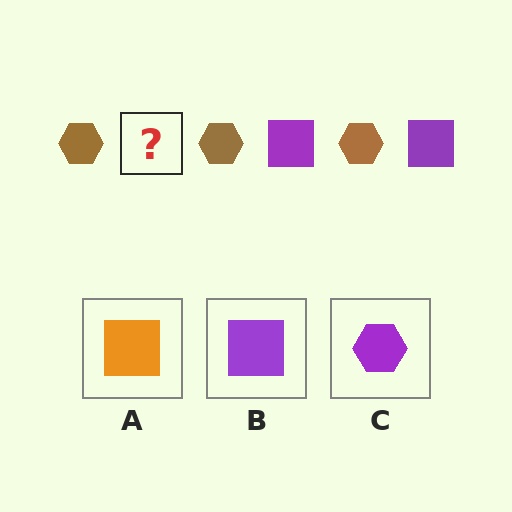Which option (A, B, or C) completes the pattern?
B.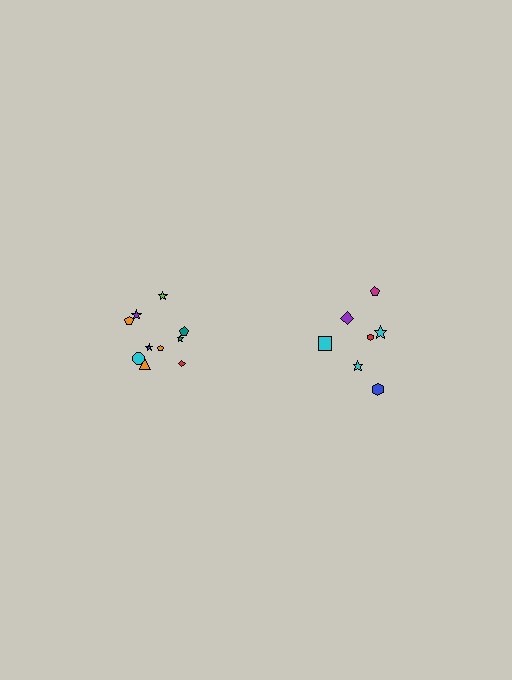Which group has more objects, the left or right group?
The left group.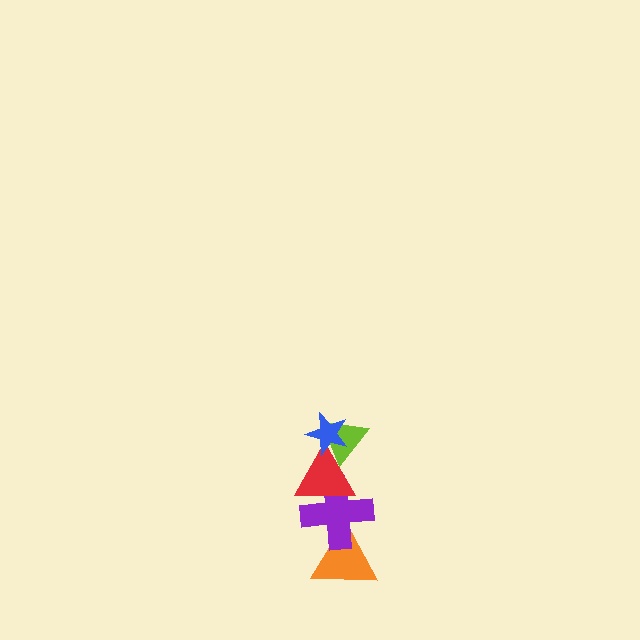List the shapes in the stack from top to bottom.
From top to bottom: the blue star, the lime triangle, the red triangle, the purple cross, the orange triangle.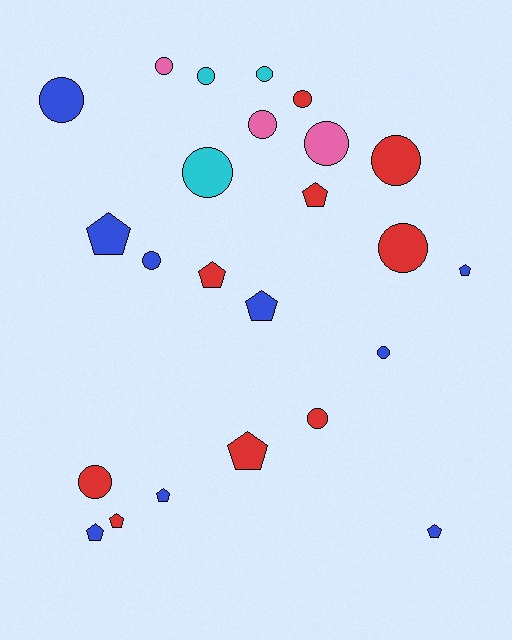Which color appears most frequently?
Red, with 9 objects.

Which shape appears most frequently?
Circle, with 14 objects.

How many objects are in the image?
There are 24 objects.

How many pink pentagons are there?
There are no pink pentagons.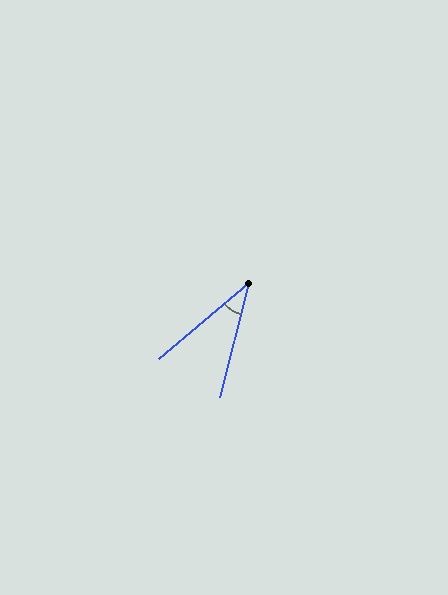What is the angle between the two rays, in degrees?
Approximately 35 degrees.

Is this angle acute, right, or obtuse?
It is acute.